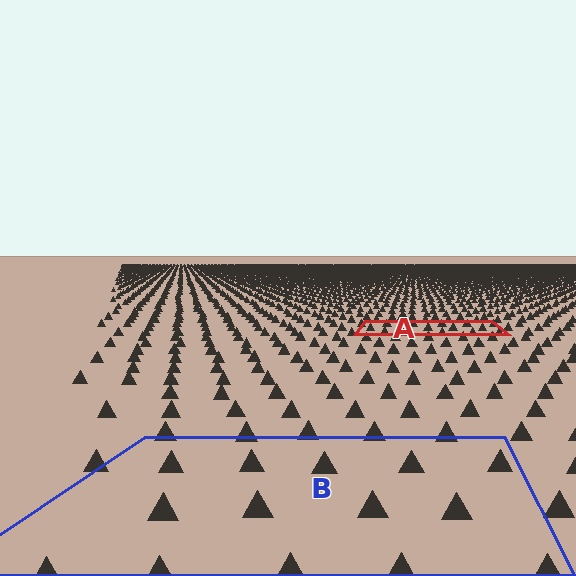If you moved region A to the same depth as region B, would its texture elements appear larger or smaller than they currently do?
They would appear larger. At a closer depth, the same texture elements are projected at a bigger on-screen size.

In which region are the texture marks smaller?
The texture marks are smaller in region A, because it is farther away.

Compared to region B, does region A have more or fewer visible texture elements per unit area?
Region A has more texture elements per unit area — they are packed more densely because it is farther away.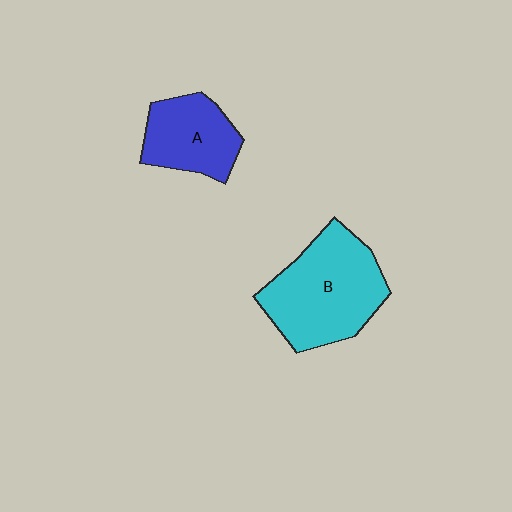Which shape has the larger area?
Shape B (cyan).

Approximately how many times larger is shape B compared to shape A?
Approximately 1.6 times.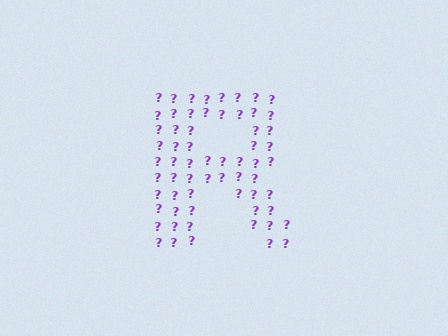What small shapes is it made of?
It is made of small question marks.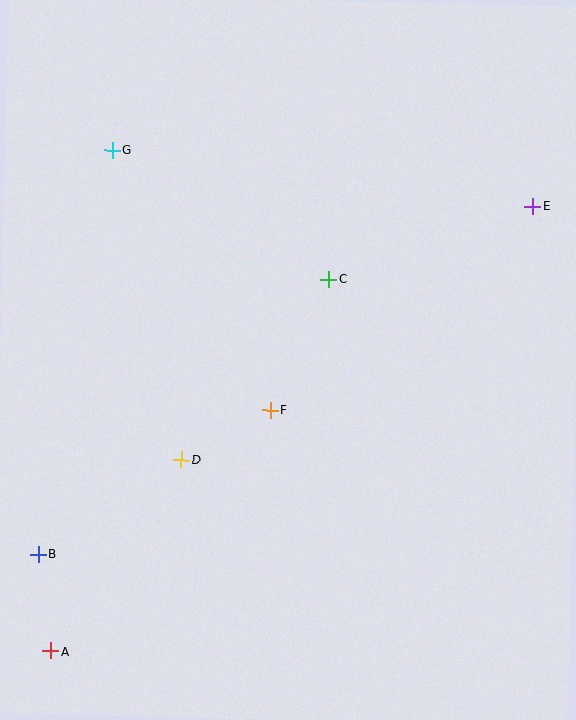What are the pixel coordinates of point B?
Point B is at (39, 554).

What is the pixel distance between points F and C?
The distance between F and C is 143 pixels.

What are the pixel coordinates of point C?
Point C is at (329, 279).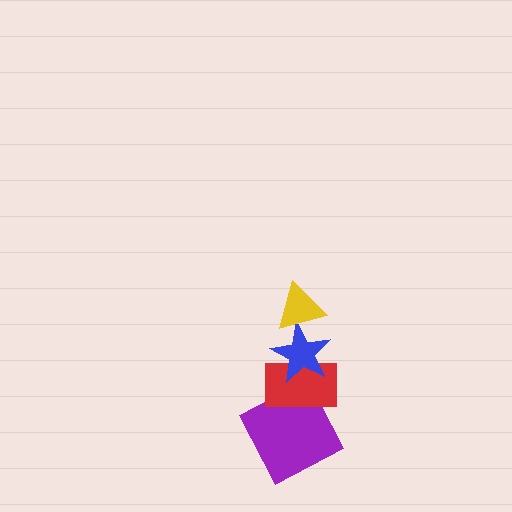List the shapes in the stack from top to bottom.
From top to bottom: the yellow triangle, the blue star, the red rectangle, the purple square.